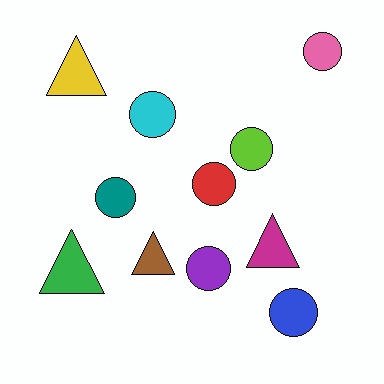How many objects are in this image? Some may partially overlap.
There are 11 objects.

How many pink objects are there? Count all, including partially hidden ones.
There is 1 pink object.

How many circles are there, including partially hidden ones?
There are 7 circles.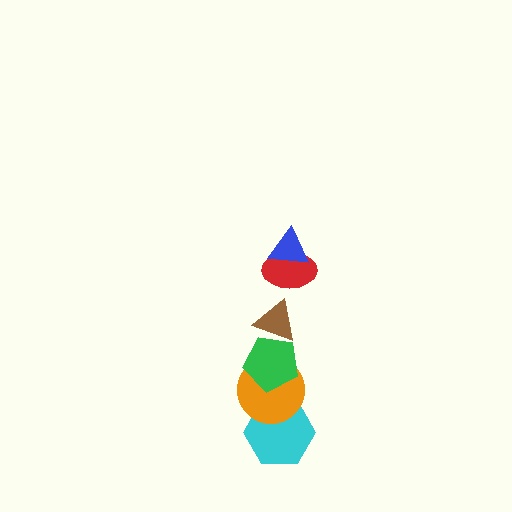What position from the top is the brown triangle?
The brown triangle is 3rd from the top.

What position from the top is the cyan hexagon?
The cyan hexagon is 6th from the top.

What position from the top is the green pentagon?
The green pentagon is 4th from the top.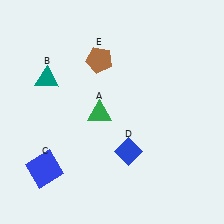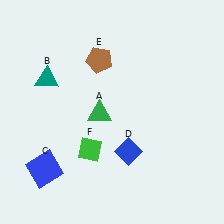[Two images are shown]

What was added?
A green diamond (F) was added in Image 2.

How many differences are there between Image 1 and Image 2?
There is 1 difference between the two images.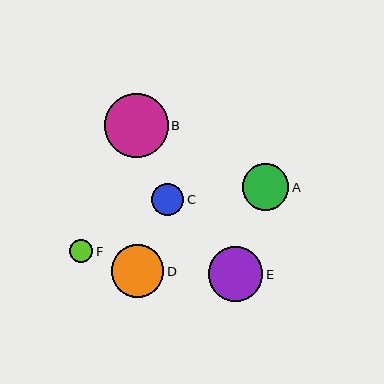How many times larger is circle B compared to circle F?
Circle B is approximately 2.7 times the size of circle F.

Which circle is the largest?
Circle B is the largest with a size of approximately 64 pixels.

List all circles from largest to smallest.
From largest to smallest: B, E, D, A, C, F.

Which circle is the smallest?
Circle F is the smallest with a size of approximately 23 pixels.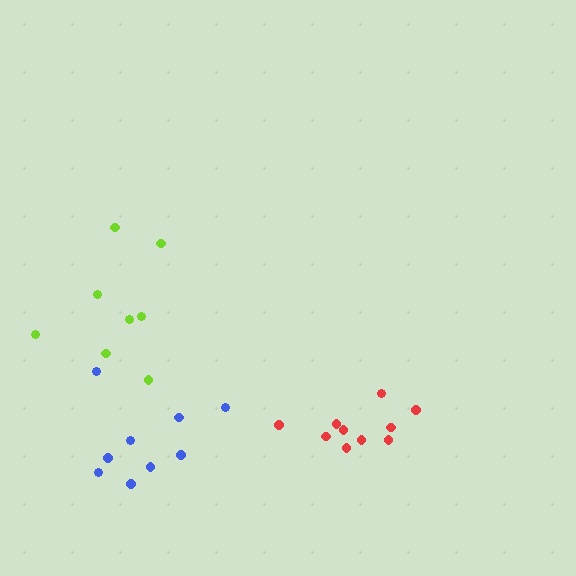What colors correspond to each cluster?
The clusters are colored: red, lime, blue.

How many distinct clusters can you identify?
There are 3 distinct clusters.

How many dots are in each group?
Group 1: 11 dots, Group 2: 8 dots, Group 3: 9 dots (28 total).